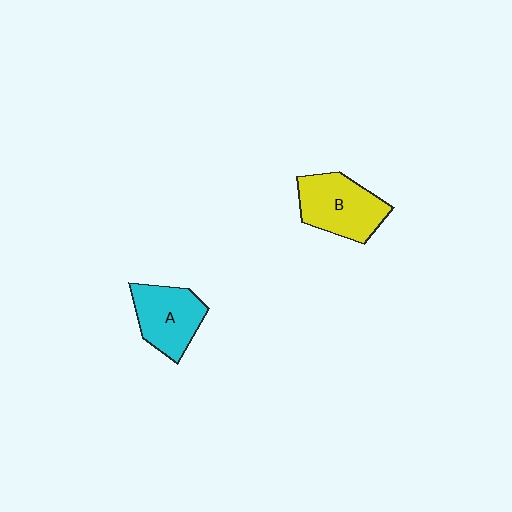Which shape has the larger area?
Shape B (yellow).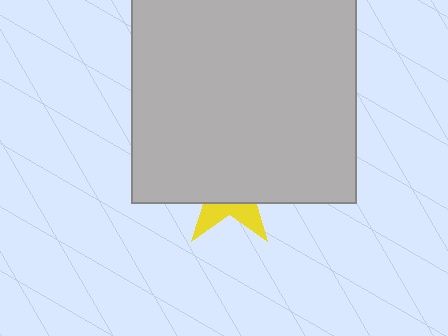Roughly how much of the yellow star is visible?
A small part of it is visible (roughly 30%).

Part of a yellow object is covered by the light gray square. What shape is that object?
It is a star.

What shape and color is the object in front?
The object in front is a light gray square.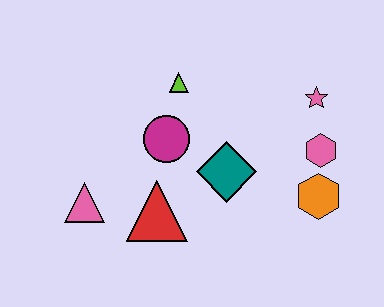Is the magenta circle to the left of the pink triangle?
No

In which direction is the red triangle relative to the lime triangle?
The red triangle is below the lime triangle.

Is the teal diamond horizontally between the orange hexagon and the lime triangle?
Yes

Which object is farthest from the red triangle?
The pink star is farthest from the red triangle.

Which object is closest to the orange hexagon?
The pink hexagon is closest to the orange hexagon.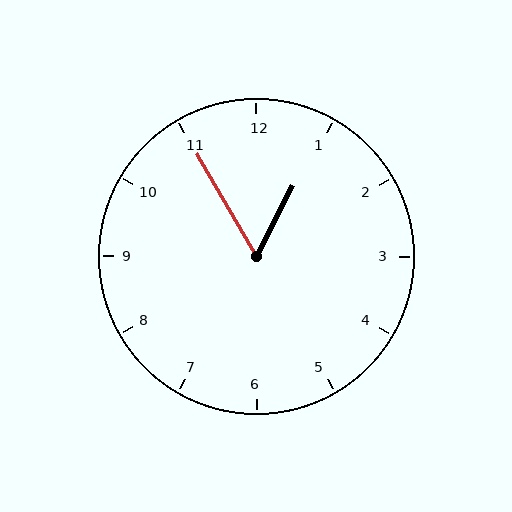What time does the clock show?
12:55.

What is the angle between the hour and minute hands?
Approximately 58 degrees.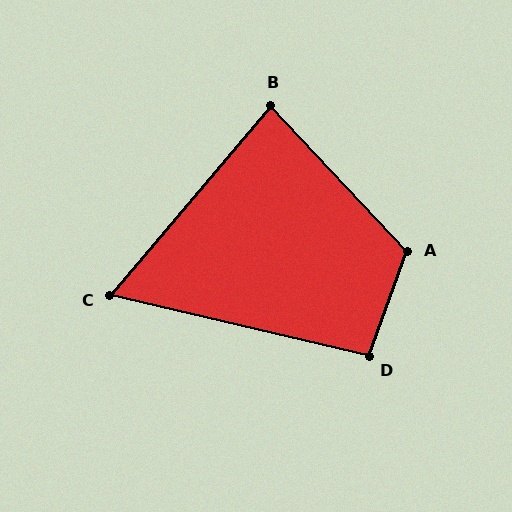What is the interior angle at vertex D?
Approximately 97 degrees (obtuse).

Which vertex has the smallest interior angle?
C, at approximately 63 degrees.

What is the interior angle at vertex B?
Approximately 83 degrees (acute).